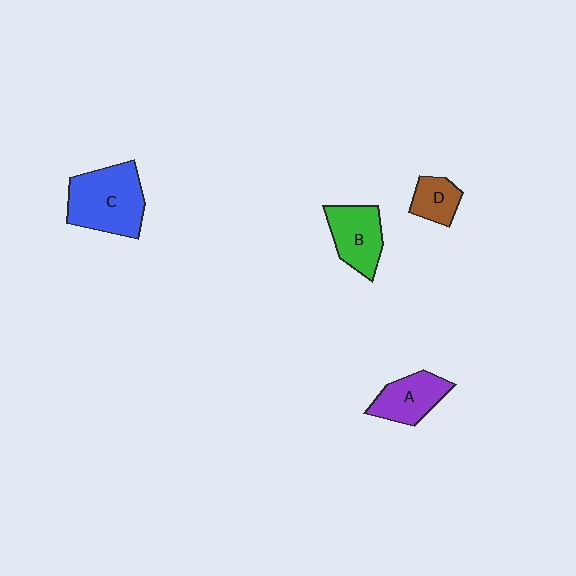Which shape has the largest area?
Shape C (blue).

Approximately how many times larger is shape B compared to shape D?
Approximately 1.6 times.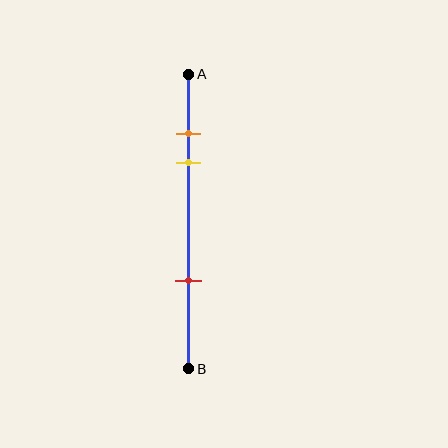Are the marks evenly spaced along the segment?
No, the marks are not evenly spaced.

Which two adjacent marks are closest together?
The orange and yellow marks are the closest adjacent pair.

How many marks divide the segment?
There are 3 marks dividing the segment.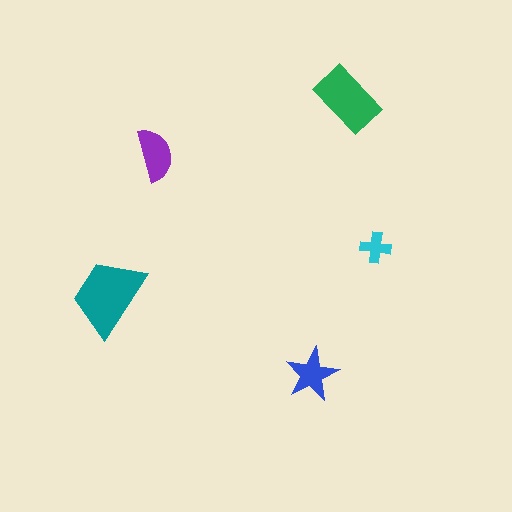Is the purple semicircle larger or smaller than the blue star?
Larger.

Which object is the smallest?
The cyan cross.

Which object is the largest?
The teal trapezoid.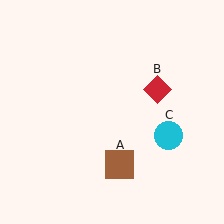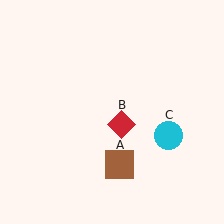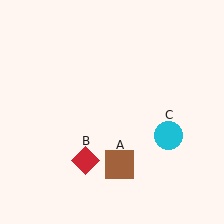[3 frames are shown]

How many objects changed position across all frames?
1 object changed position: red diamond (object B).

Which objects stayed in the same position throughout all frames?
Brown square (object A) and cyan circle (object C) remained stationary.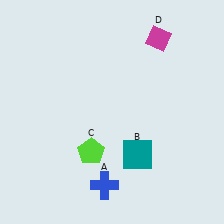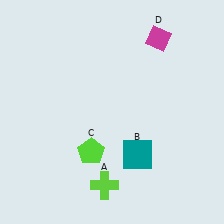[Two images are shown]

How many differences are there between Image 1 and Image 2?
There is 1 difference between the two images.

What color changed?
The cross (A) changed from blue in Image 1 to lime in Image 2.